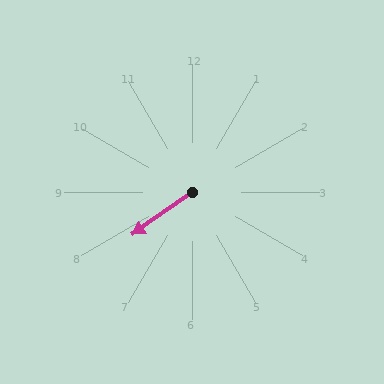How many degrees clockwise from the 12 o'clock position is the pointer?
Approximately 234 degrees.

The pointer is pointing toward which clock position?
Roughly 8 o'clock.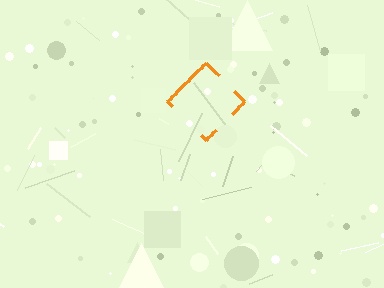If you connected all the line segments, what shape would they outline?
They would outline a diamond.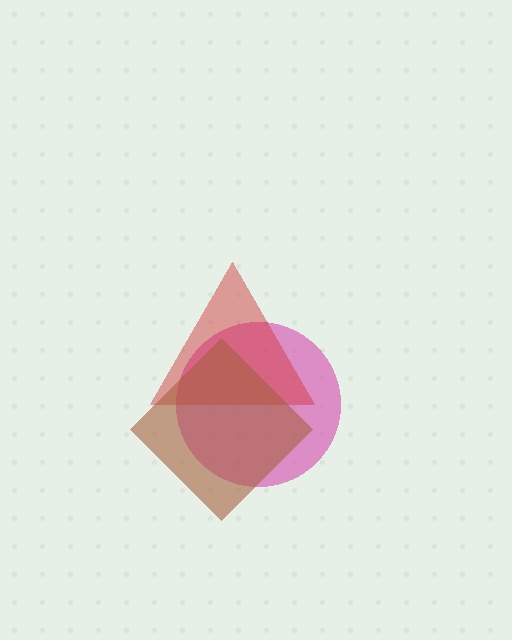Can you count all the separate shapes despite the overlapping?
Yes, there are 3 separate shapes.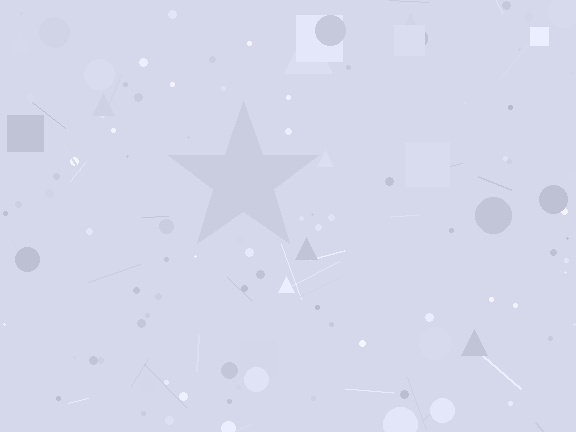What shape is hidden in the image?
A star is hidden in the image.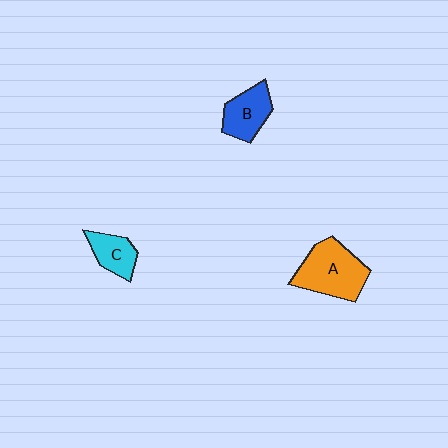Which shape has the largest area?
Shape A (orange).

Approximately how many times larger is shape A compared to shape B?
Approximately 1.6 times.